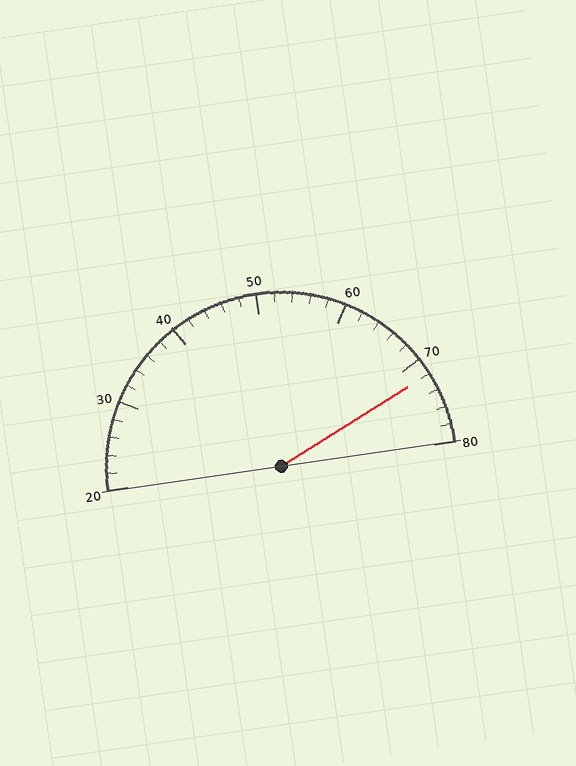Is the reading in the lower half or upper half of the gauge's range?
The reading is in the upper half of the range (20 to 80).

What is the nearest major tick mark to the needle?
The nearest major tick mark is 70.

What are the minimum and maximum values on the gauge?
The gauge ranges from 20 to 80.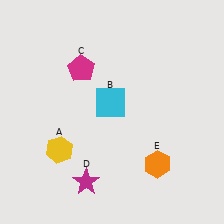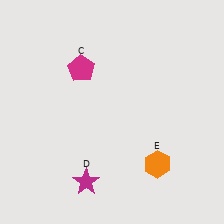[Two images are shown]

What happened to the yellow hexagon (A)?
The yellow hexagon (A) was removed in Image 2. It was in the bottom-left area of Image 1.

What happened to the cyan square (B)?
The cyan square (B) was removed in Image 2. It was in the top-left area of Image 1.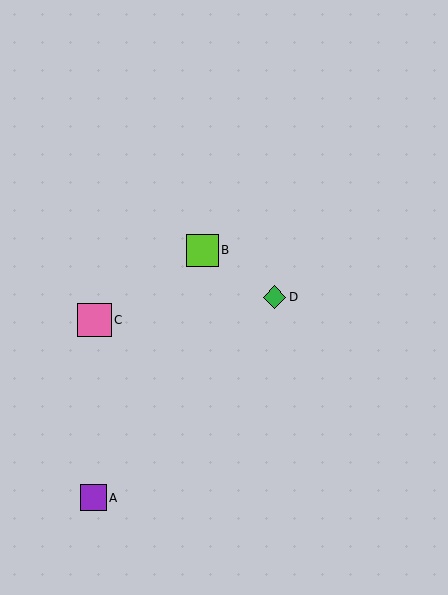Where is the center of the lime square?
The center of the lime square is at (202, 250).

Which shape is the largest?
The pink square (labeled C) is the largest.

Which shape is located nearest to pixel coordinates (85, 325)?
The pink square (labeled C) at (94, 320) is nearest to that location.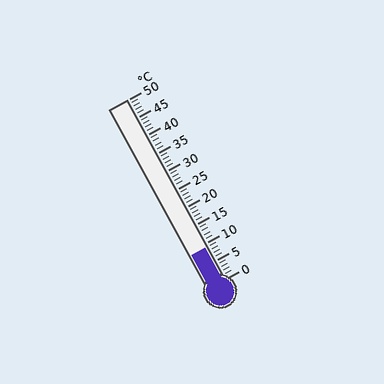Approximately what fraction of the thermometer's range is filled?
The thermometer is filled to approximately 20% of its range.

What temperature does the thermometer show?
The thermometer shows approximately 9°C.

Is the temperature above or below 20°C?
The temperature is below 20°C.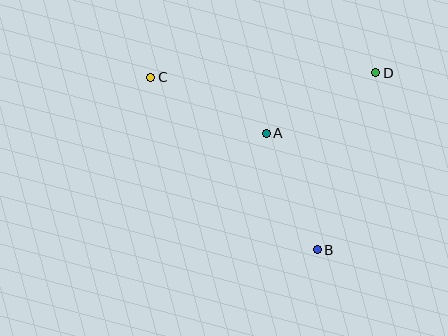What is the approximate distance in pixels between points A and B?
The distance between A and B is approximately 127 pixels.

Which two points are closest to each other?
Points A and D are closest to each other.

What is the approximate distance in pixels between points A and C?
The distance between A and C is approximately 128 pixels.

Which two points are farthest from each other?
Points B and C are farthest from each other.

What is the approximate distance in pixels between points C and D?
The distance between C and D is approximately 225 pixels.